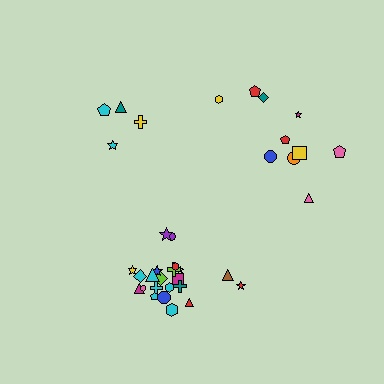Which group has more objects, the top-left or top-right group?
The top-right group.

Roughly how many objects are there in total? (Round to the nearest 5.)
Roughly 35 objects in total.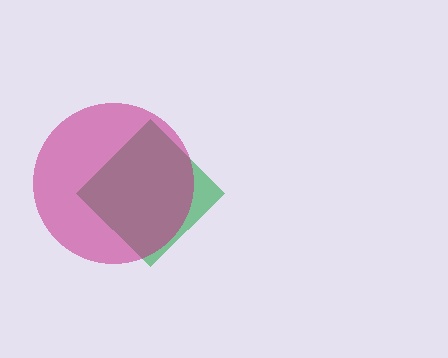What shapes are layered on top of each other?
The layered shapes are: a green diamond, a magenta circle.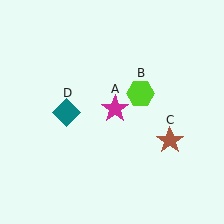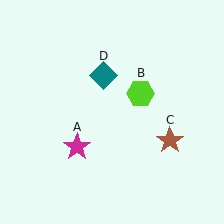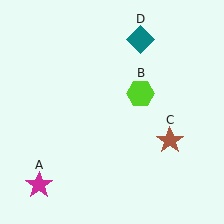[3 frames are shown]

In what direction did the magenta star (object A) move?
The magenta star (object A) moved down and to the left.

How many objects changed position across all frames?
2 objects changed position: magenta star (object A), teal diamond (object D).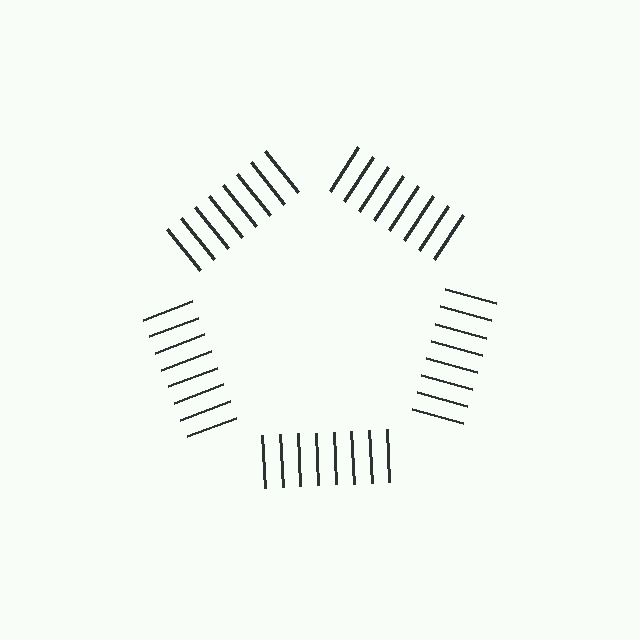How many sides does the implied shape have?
5 sides — the line-ends trace a pentagon.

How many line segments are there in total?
40 — 8 along each of the 5 edges.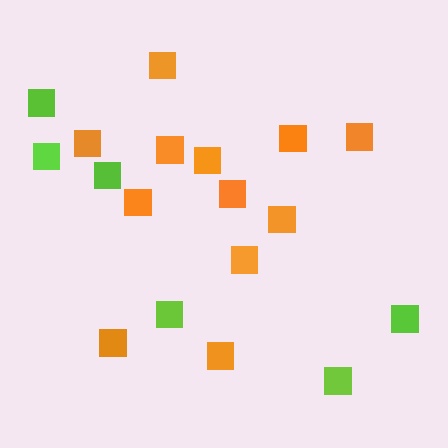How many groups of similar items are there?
There are 2 groups: one group of lime squares (6) and one group of orange squares (12).